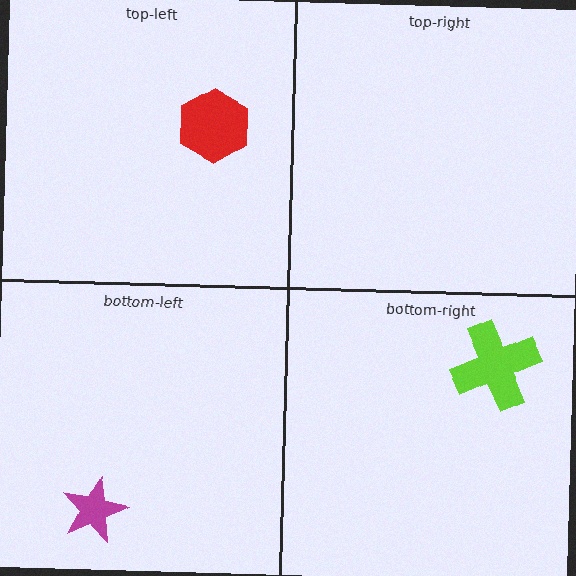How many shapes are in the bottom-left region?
1.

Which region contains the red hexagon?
The top-left region.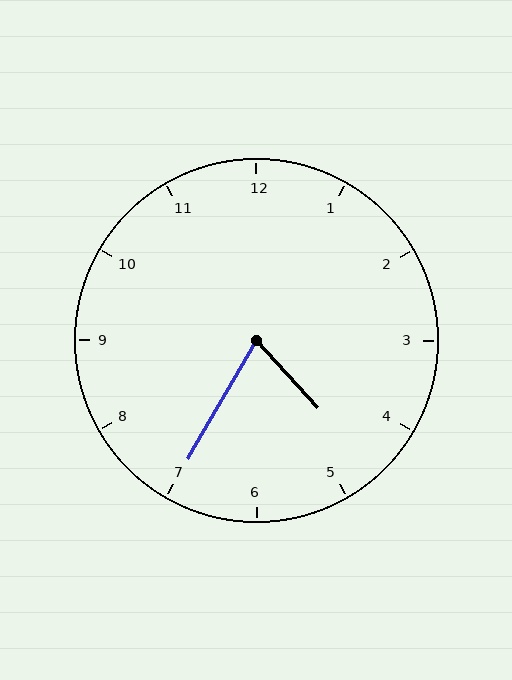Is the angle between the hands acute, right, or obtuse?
It is acute.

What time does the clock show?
4:35.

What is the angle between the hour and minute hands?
Approximately 72 degrees.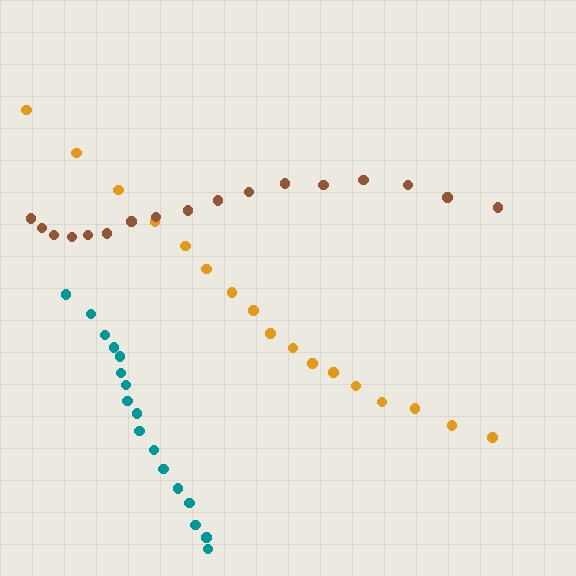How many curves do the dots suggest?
There are 3 distinct paths.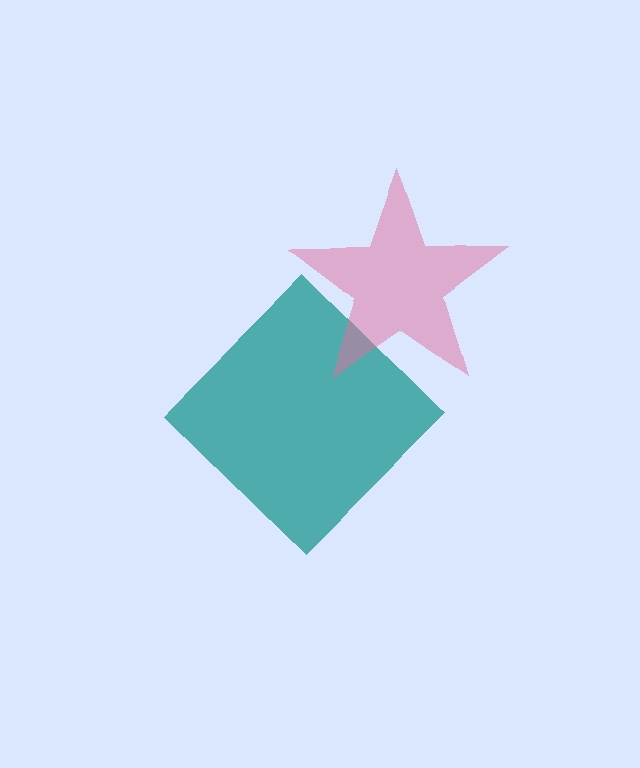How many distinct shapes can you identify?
There are 2 distinct shapes: a teal diamond, a pink star.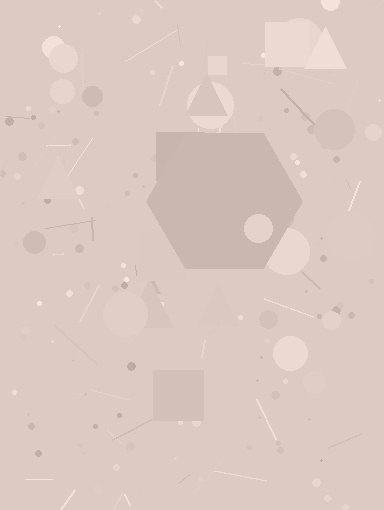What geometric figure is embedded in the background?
A hexagon is embedded in the background.